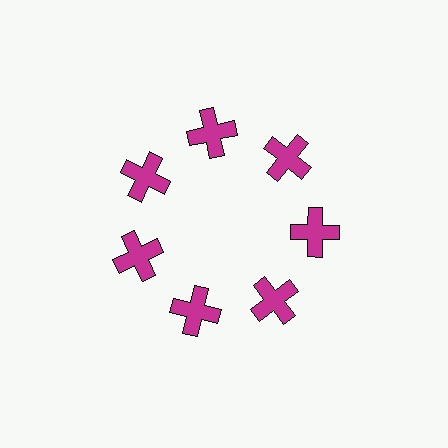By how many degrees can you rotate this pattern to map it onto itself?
The pattern maps onto itself every 51 degrees of rotation.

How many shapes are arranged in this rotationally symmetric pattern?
There are 7 shapes, arranged in 7 groups of 1.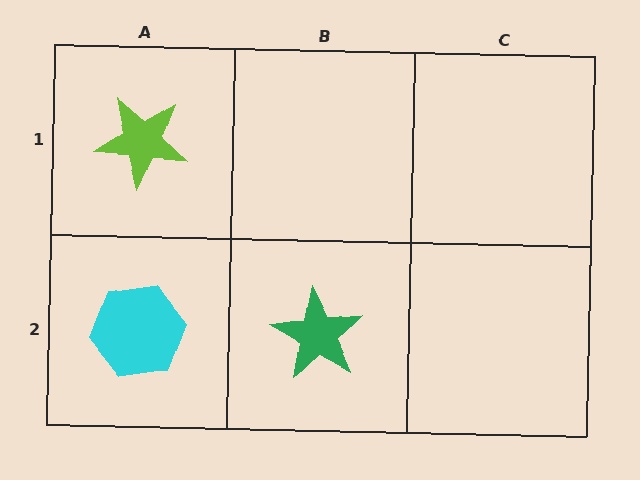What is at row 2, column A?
A cyan hexagon.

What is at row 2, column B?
A green star.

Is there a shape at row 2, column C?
No, that cell is empty.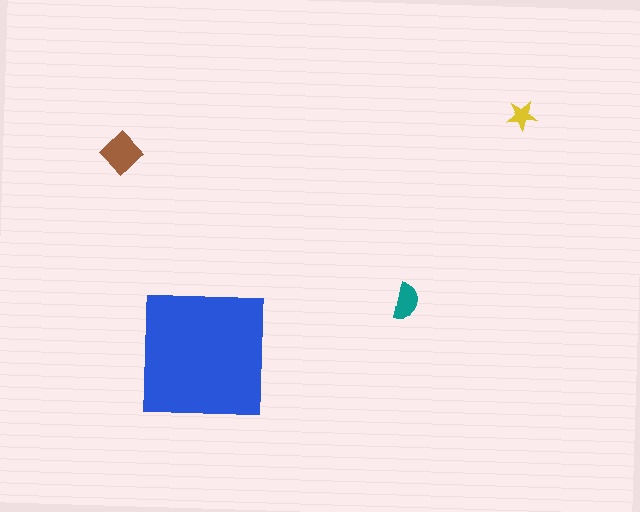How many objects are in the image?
There are 4 objects in the image.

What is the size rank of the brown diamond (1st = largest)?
2nd.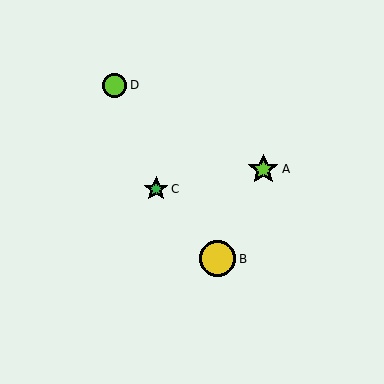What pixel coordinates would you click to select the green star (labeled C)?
Click at (156, 189) to select the green star C.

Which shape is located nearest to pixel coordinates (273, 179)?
The lime star (labeled A) at (263, 169) is nearest to that location.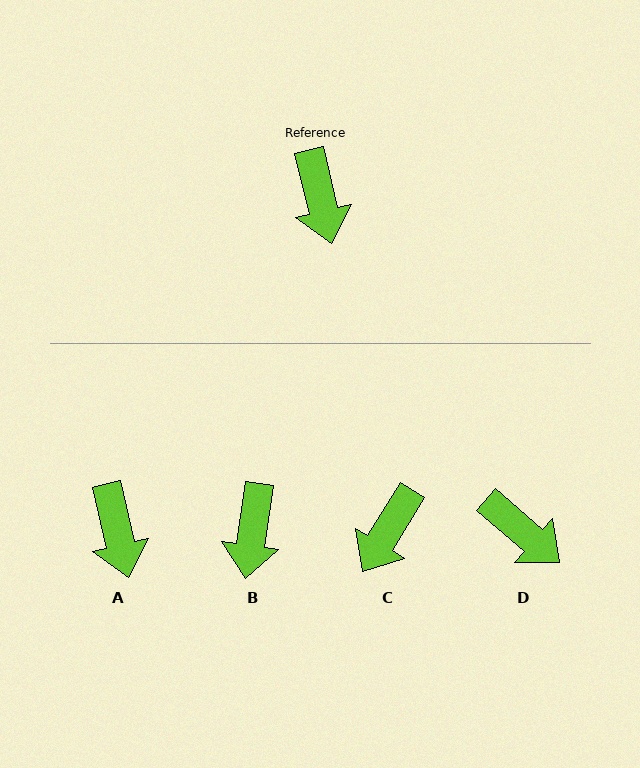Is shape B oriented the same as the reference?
No, it is off by about 21 degrees.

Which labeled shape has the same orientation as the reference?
A.